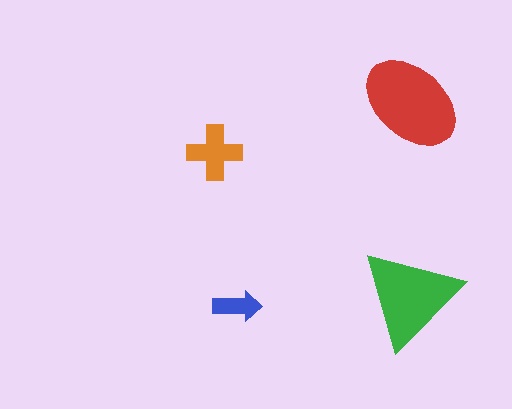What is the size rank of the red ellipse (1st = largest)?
1st.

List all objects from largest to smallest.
The red ellipse, the green triangle, the orange cross, the blue arrow.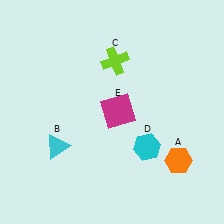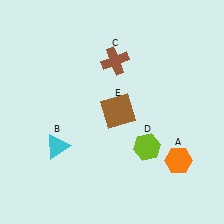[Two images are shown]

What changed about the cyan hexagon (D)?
In Image 1, D is cyan. In Image 2, it changed to lime.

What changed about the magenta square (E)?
In Image 1, E is magenta. In Image 2, it changed to brown.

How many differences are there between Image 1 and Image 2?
There are 3 differences between the two images.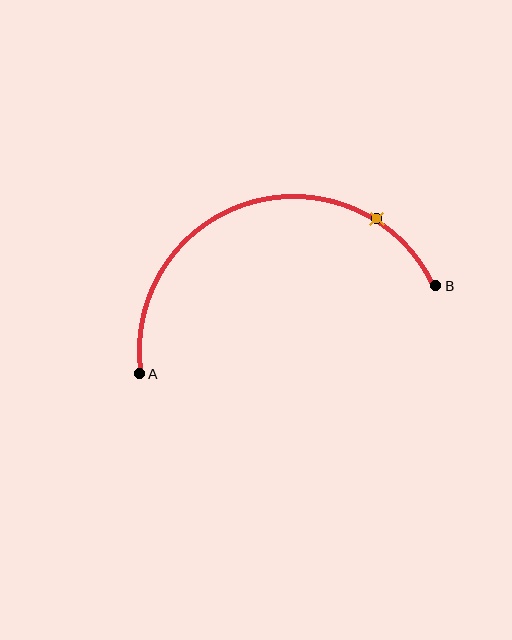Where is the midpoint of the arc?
The arc midpoint is the point on the curve farthest from the straight line joining A and B. It sits above that line.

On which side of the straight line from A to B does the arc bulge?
The arc bulges above the straight line connecting A and B.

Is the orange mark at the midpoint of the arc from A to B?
No. The orange mark lies on the arc but is closer to endpoint B. The arc midpoint would be at the point on the curve equidistant along the arc from both A and B.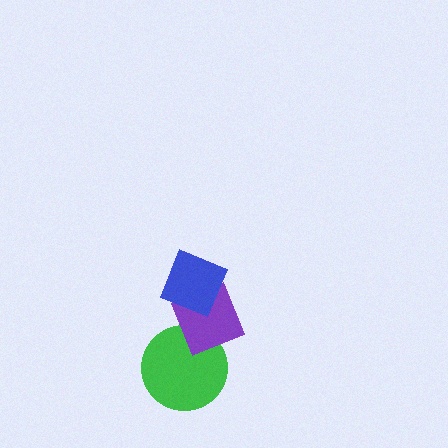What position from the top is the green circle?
The green circle is 3rd from the top.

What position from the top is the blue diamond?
The blue diamond is 1st from the top.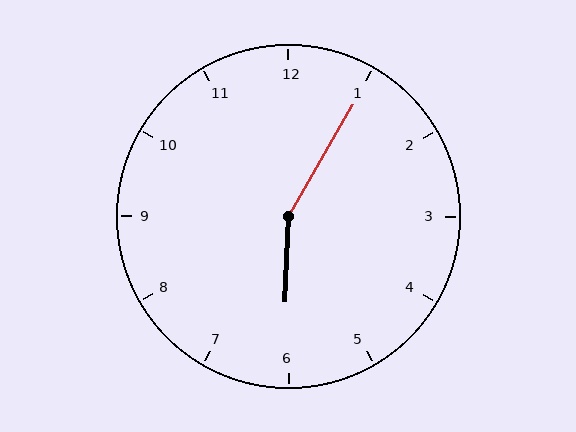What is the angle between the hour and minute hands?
Approximately 152 degrees.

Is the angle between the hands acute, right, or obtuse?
It is obtuse.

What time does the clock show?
6:05.